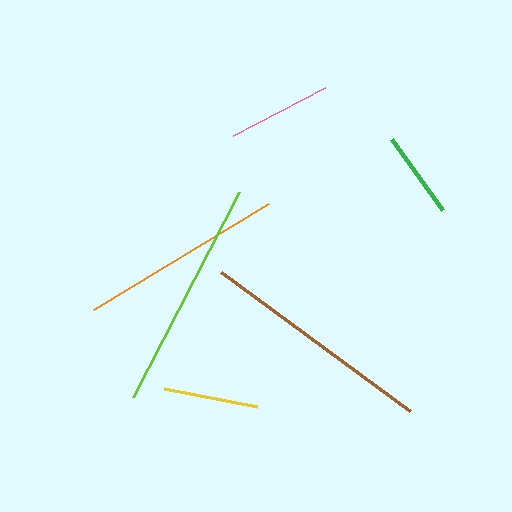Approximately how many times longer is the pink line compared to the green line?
The pink line is approximately 1.2 times the length of the green line.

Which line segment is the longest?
The brown line is the longest at approximately 235 pixels.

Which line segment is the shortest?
The green line is the shortest at approximately 88 pixels.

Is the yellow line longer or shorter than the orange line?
The orange line is longer than the yellow line.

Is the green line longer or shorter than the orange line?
The orange line is longer than the green line.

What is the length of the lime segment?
The lime segment is approximately 231 pixels long.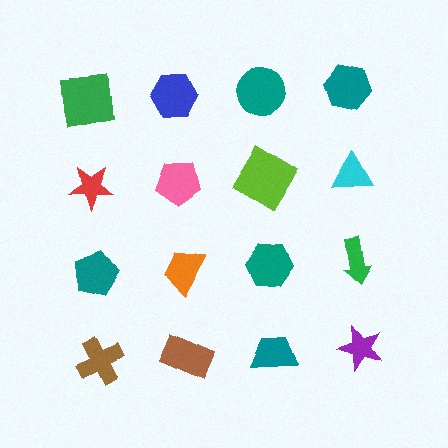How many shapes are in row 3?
4 shapes.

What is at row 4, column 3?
A teal trapezoid.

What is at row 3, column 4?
A green arrow.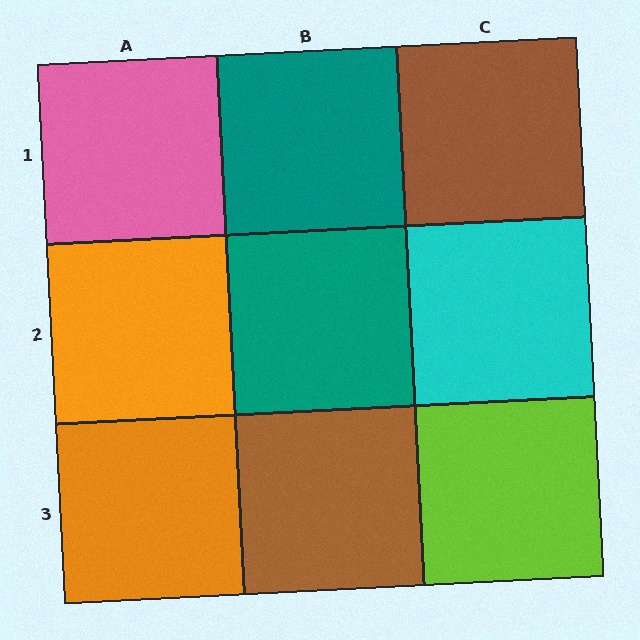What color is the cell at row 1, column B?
Teal.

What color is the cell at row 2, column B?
Teal.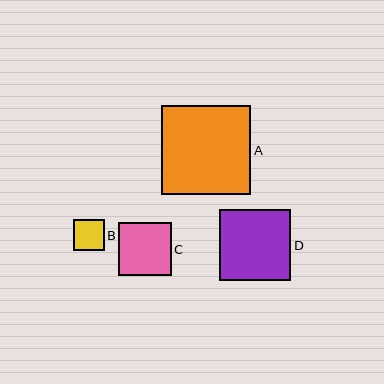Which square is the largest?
Square A is the largest with a size of approximately 89 pixels.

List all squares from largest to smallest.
From largest to smallest: A, D, C, B.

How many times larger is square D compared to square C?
Square D is approximately 1.3 times the size of square C.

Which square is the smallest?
Square B is the smallest with a size of approximately 31 pixels.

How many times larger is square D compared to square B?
Square D is approximately 2.3 times the size of square B.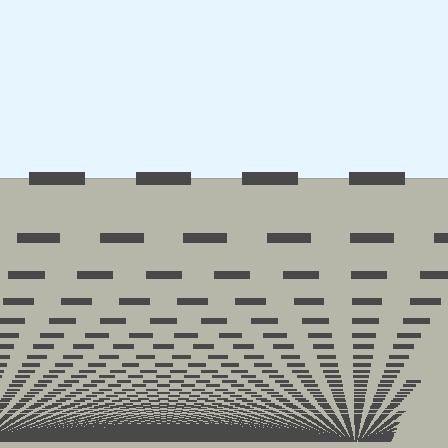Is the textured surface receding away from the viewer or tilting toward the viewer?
The surface appears to tilt toward the viewer. Texture elements get larger and sparser toward the top.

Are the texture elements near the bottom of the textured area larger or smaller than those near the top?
Smaller. The gradient is inverted — elements near the bottom are smaller and denser.